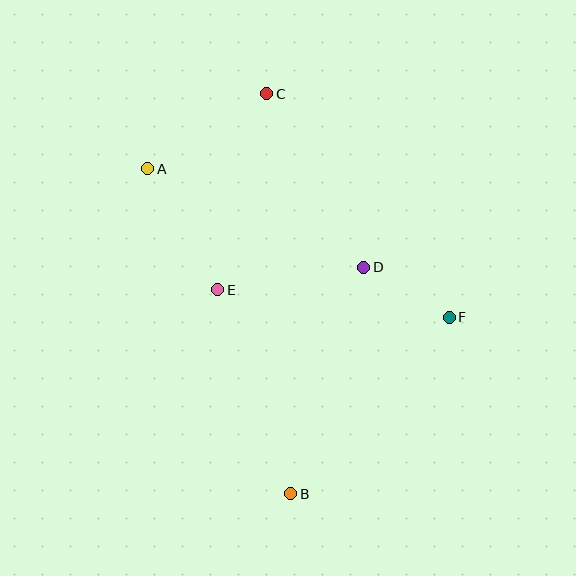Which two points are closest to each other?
Points D and F are closest to each other.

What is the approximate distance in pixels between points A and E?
The distance between A and E is approximately 140 pixels.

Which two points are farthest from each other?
Points B and C are farthest from each other.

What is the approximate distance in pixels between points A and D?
The distance between A and D is approximately 237 pixels.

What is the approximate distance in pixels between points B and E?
The distance between B and E is approximately 216 pixels.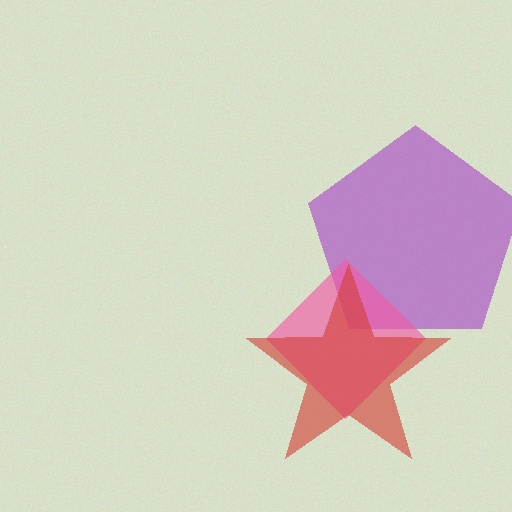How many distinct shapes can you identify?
There are 3 distinct shapes: a purple pentagon, a pink diamond, a red star.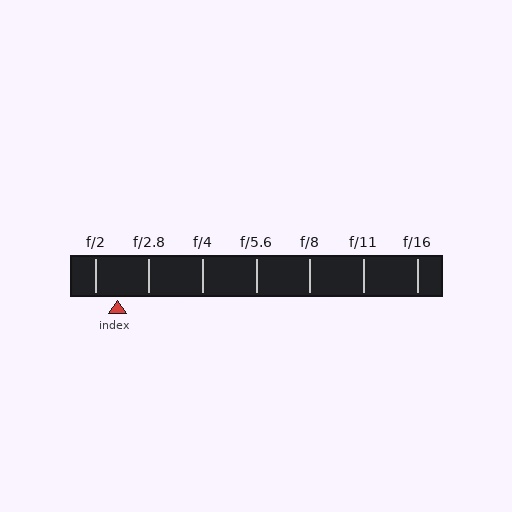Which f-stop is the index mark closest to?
The index mark is closest to f/2.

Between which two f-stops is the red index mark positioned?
The index mark is between f/2 and f/2.8.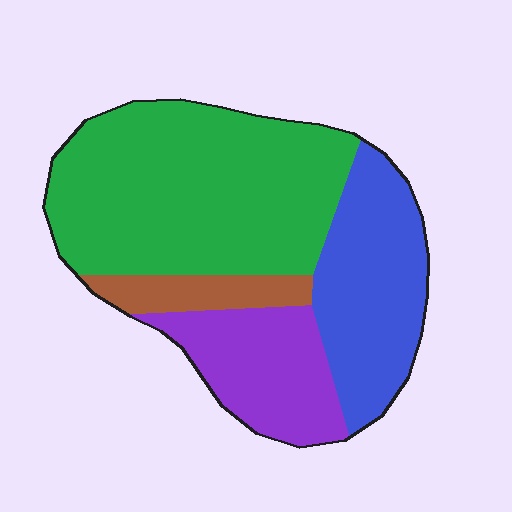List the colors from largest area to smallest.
From largest to smallest: green, blue, purple, brown.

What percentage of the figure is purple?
Purple covers roughly 20% of the figure.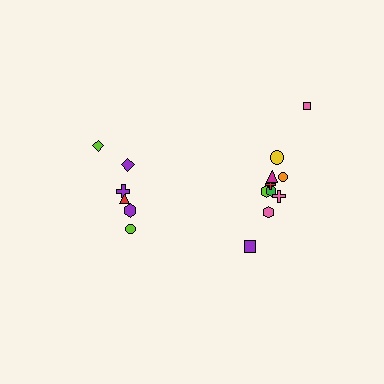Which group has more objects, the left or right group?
The right group.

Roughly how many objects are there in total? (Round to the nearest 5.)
Roughly 15 objects in total.